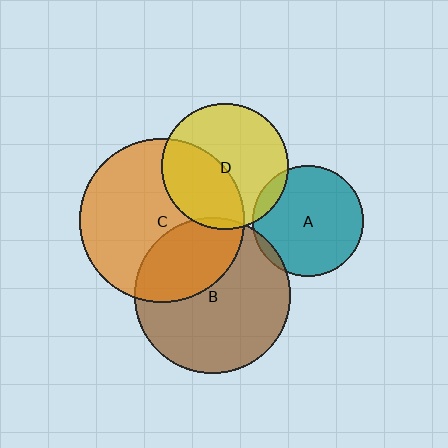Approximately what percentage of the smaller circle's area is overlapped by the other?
Approximately 10%.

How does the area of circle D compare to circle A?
Approximately 1.3 times.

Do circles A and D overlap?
Yes.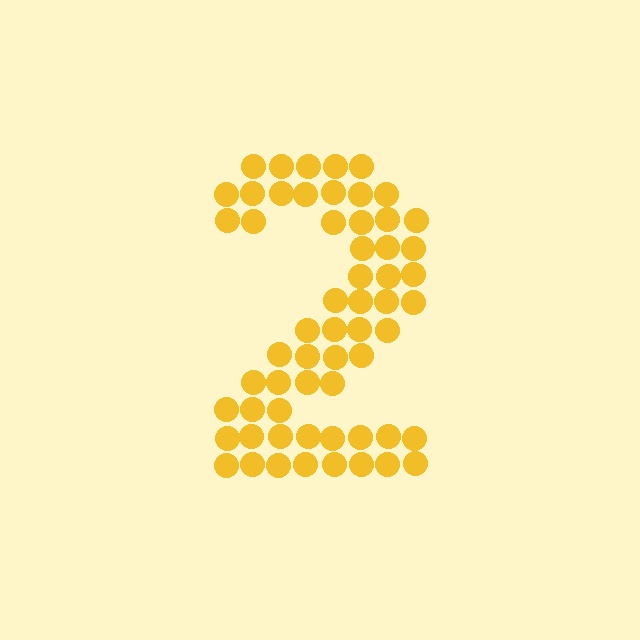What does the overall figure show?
The overall figure shows the digit 2.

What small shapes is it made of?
It is made of small circles.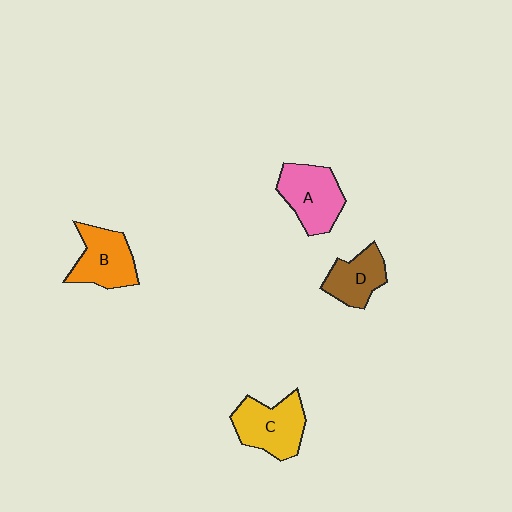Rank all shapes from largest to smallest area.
From largest to smallest: C (yellow), A (pink), B (orange), D (brown).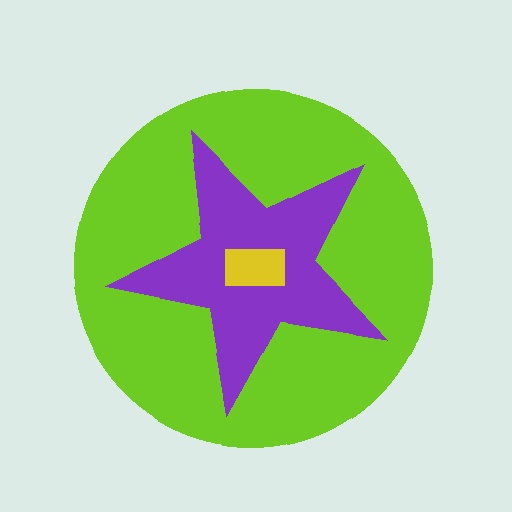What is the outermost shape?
The lime circle.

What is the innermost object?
The yellow rectangle.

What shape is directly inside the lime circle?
The purple star.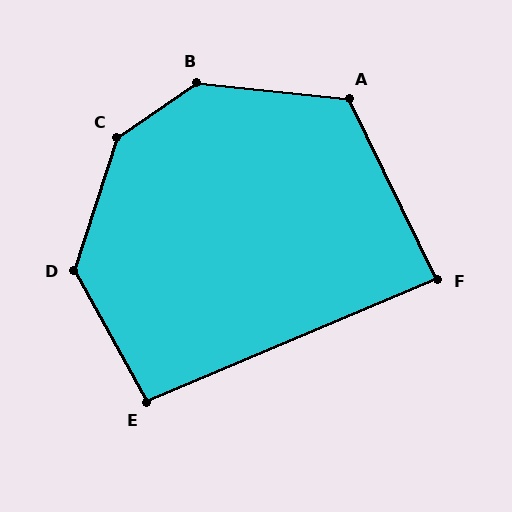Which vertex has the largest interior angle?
C, at approximately 142 degrees.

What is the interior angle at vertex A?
Approximately 122 degrees (obtuse).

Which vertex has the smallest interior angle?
F, at approximately 87 degrees.